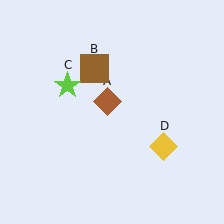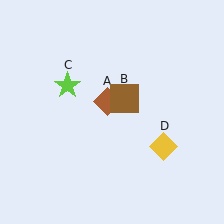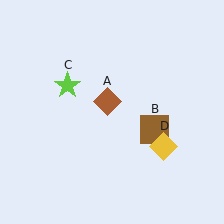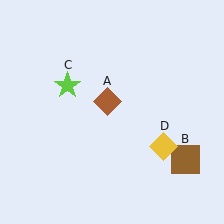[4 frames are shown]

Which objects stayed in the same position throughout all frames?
Brown diamond (object A) and lime star (object C) and yellow diamond (object D) remained stationary.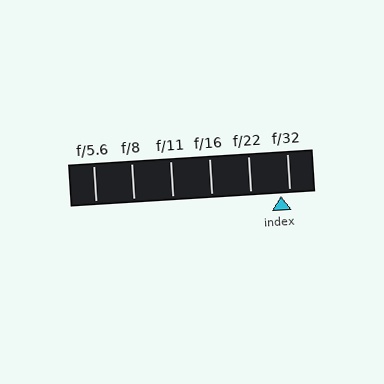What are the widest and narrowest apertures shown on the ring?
The widest aperture shown is f/5.6 and the narrowest is f/32.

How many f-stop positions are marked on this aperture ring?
There are 6 f-stop positions marked.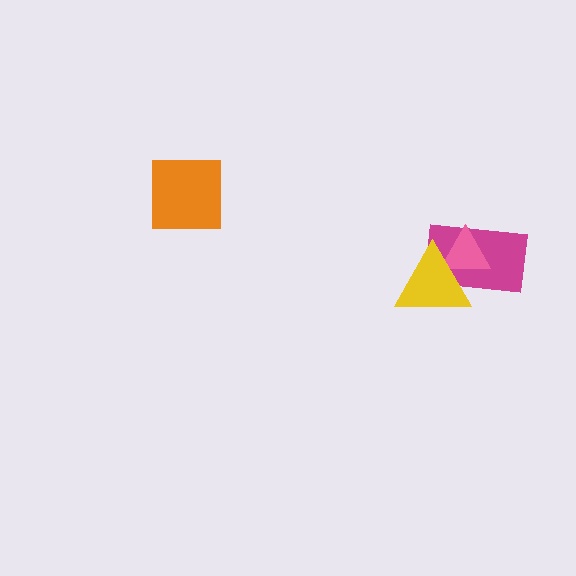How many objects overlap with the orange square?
0 objects overlap with the orange square.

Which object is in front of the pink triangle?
The yellow triangle is in front of the pink triangle.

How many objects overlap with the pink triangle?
2 objects overlap with the pink triangle.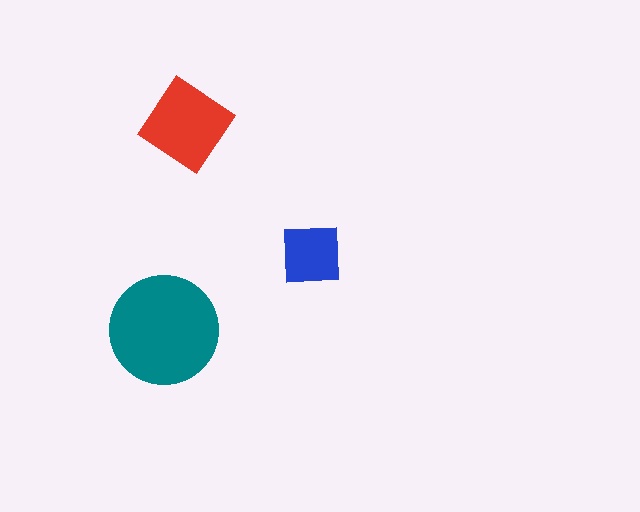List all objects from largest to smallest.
The teal circle, the red diamond, the blue square.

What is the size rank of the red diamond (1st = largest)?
2nd.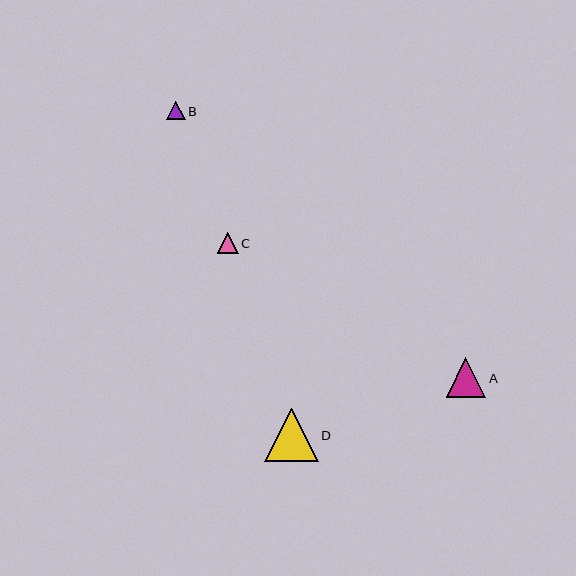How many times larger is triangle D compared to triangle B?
Triangle D is approximately 2.9 times the size of triangle B.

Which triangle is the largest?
Triangle D is the largest with a size of approximately 53 pixels.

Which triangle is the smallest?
Triangle B is the smallest with a size of approximately 18 pixels.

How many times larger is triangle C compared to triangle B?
Triangle C is approximately 1.1 times the size of triangle B.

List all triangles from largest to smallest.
From largest to smallest: D, A, C, B.